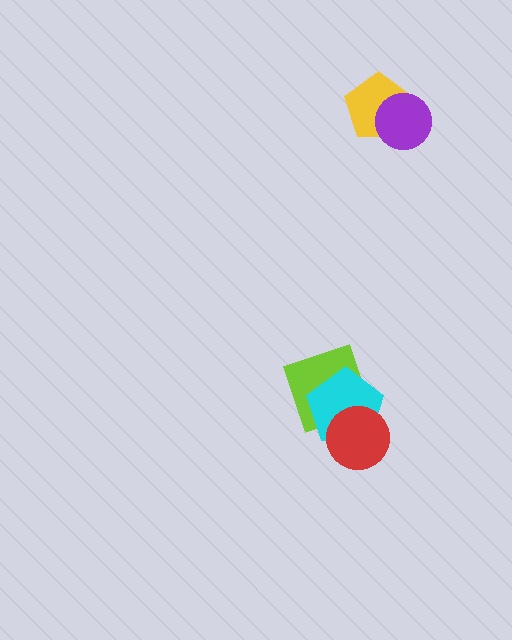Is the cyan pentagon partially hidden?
Yes, it is partially covered by another shape.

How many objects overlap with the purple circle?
1 object overlaps with the purple circle.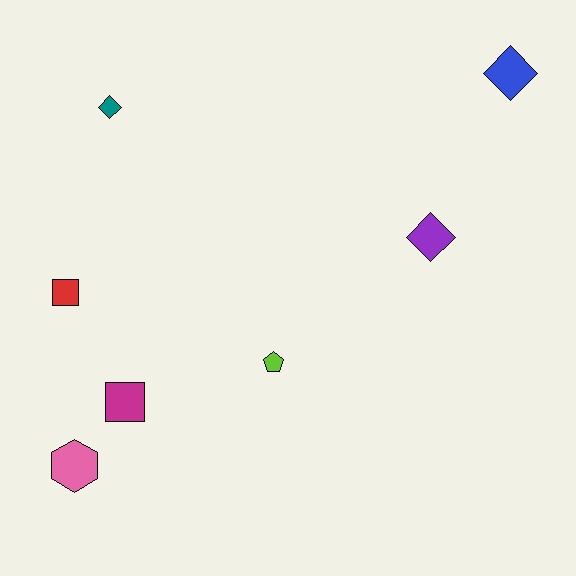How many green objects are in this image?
There are no green objects.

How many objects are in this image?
There are 7 objects.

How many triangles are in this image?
There are no triangles.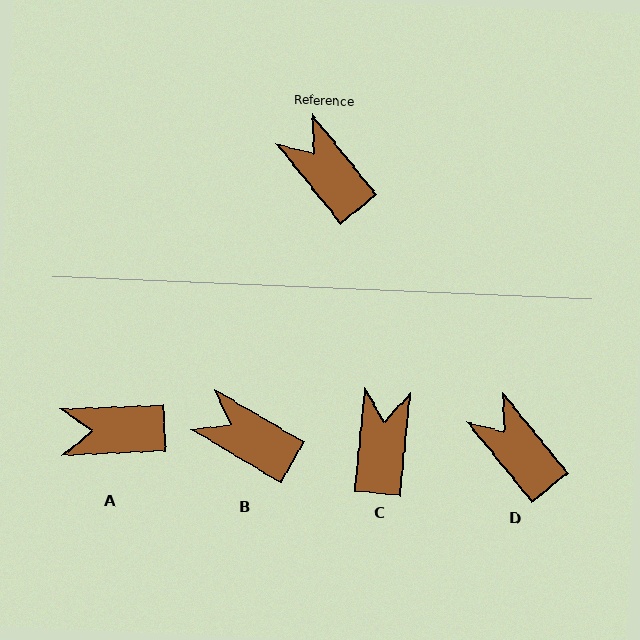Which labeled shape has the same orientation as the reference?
D.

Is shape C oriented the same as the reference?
No, it is off by about 45 degrees.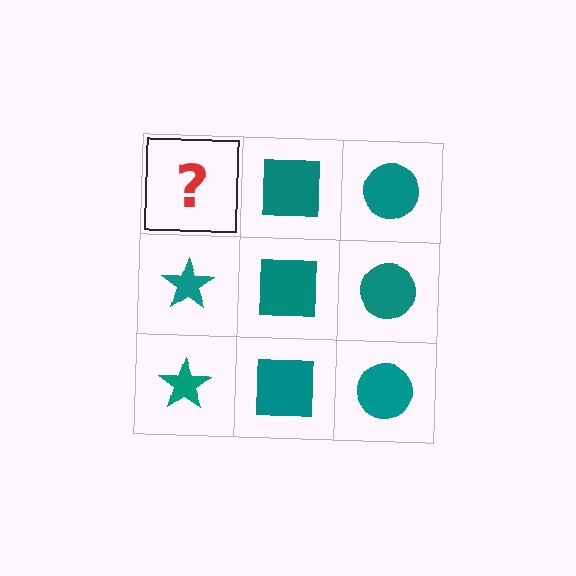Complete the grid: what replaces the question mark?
The question mark should be replaced with a teal star.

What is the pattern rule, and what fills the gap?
The rule is that each column has a consistent shape. The gap should be filled with a teal star.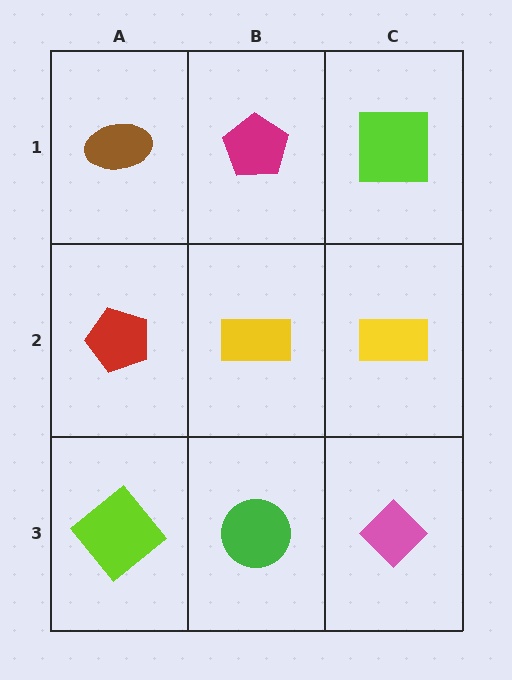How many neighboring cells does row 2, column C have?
3.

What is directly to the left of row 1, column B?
A brown ellipse.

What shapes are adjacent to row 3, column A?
A red pentagon (row 2, column A), a green circle (row 3, column B).